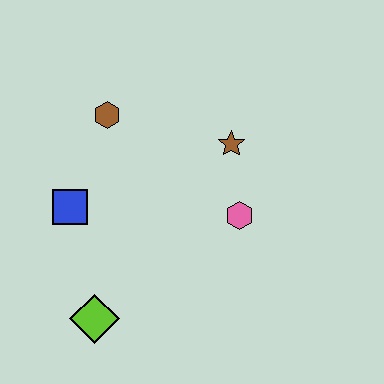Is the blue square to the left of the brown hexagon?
Yes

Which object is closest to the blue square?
The brown hexagon is closest to the blue square.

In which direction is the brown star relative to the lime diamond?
The brown star is above the lime diamond.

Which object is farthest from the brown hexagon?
The lime diamond is farthest from the brown hexagon.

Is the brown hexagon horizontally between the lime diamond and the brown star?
Yes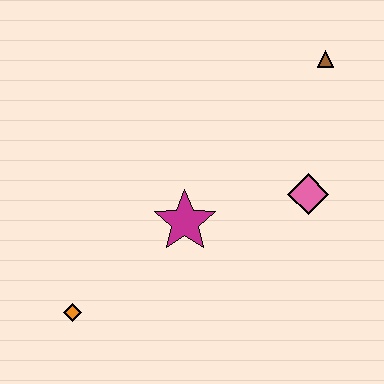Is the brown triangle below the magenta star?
No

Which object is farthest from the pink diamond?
The orange diamond is farthest from the pink diamond.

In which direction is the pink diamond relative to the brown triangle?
The pink diamond is below the brown triangle.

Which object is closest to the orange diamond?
The magenta star is closest to the orange diamond.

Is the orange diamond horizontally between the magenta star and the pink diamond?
No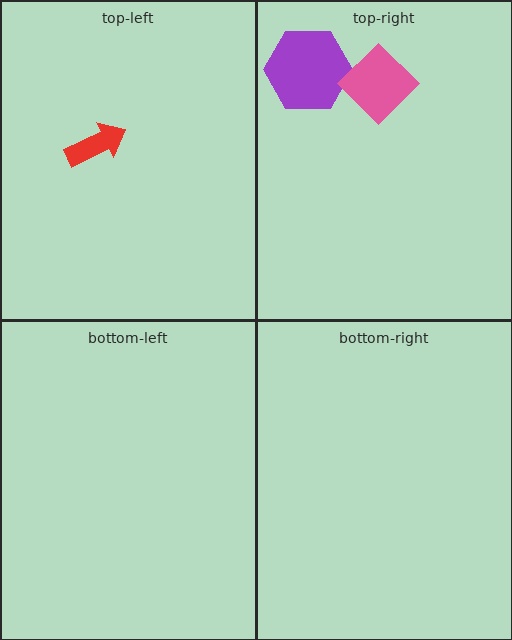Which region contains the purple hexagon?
The top-right region.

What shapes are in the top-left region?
The red arrow.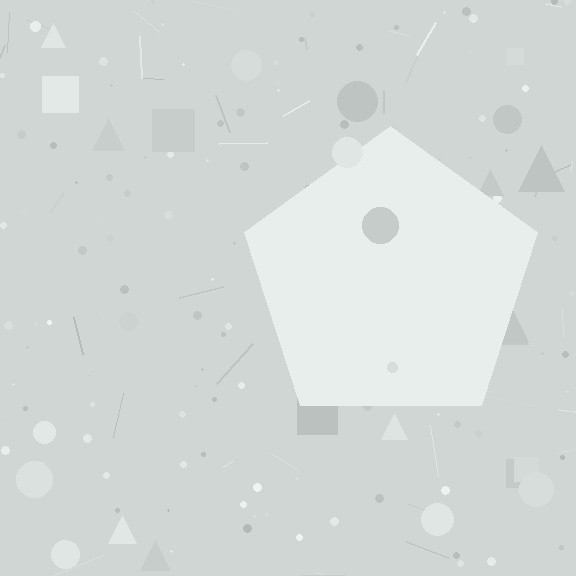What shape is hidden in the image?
A pentagon is hidden in the image.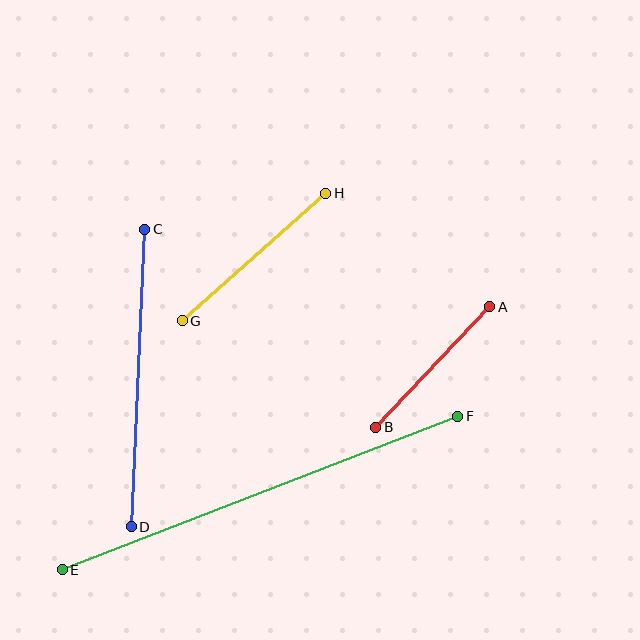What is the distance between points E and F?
The distance is approximately 424 pixels.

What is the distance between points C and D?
The distance is approximately 298 pixels.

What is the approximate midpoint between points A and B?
The midpoint is at approximately (433, 367) pixels.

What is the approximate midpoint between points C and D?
The midpoint is at approximately (138, 378) pixels.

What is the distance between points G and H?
The distance is approximately 192 pixels.